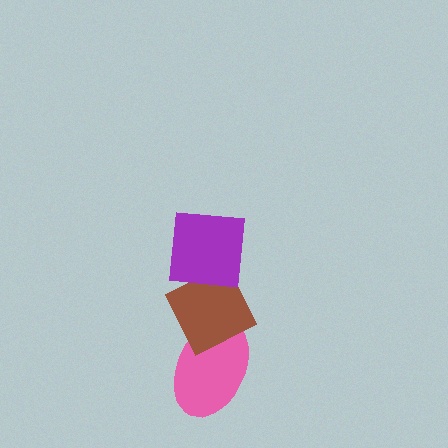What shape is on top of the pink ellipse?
The brown diamond is on top of the pink ellipse.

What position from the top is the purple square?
The purple square is 1st from the top.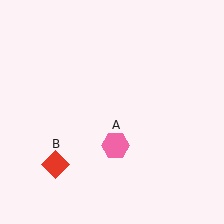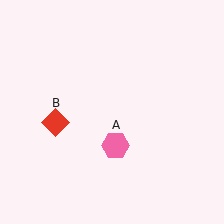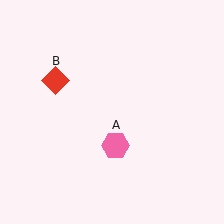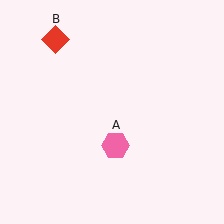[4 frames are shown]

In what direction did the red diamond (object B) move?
The red diamond (object B) moved up.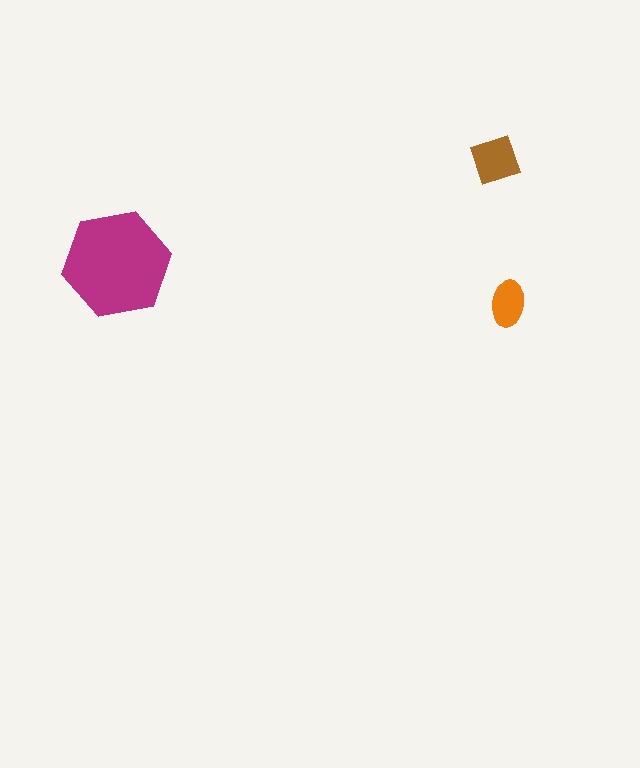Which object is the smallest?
The orange ellipse.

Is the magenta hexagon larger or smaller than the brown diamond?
Larger.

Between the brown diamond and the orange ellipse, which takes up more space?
The brown diamond.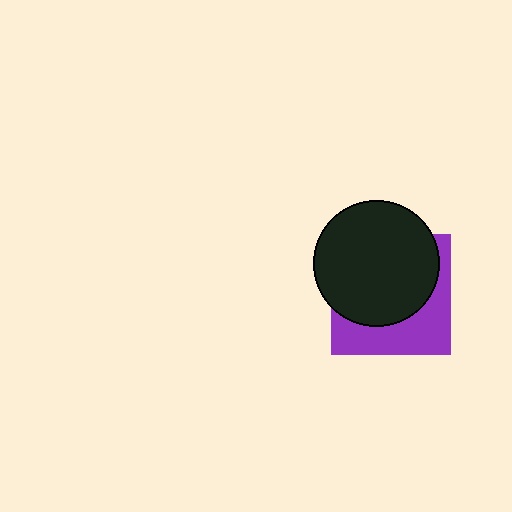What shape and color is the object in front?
The object in front is a black circle.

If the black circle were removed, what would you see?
You would see the complete purple square.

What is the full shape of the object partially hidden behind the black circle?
The partially hidden object is a purple square.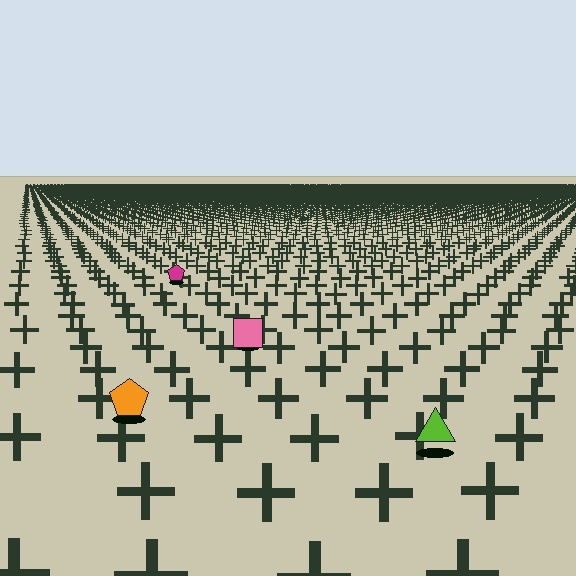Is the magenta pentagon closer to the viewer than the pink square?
No. The pink square is closer — you can tell from the texture gradient: the ground texture is coarser near it.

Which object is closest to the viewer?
The lime triangle is closest. The texture marks near it are larger and more spread out.